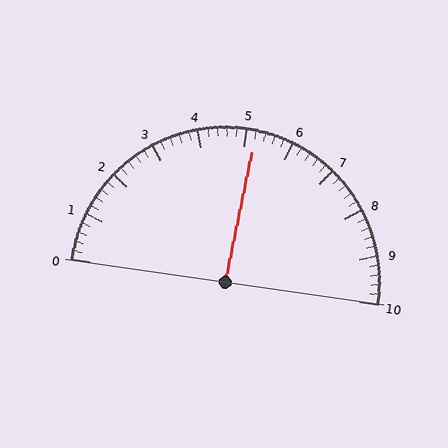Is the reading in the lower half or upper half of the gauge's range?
The reading is in the upper half of the range (0 to 10).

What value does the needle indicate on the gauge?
The needle indicates approximately 5.2.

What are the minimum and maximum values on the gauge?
The gauge ranges from 0 to 10.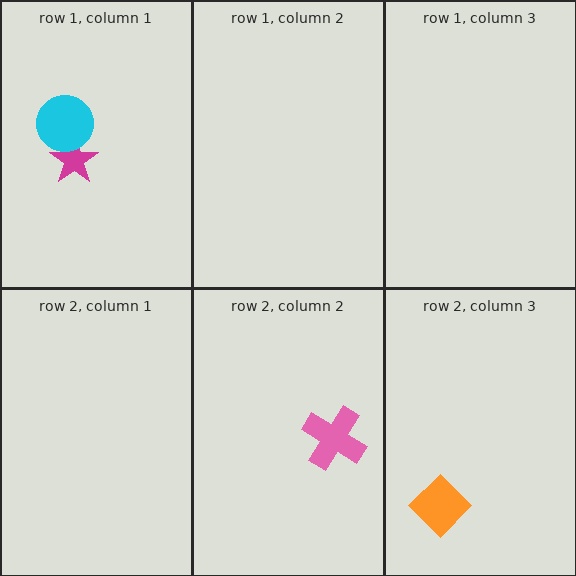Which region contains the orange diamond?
The row 2, column 3 region.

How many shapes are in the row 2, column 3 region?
1.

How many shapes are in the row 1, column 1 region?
2.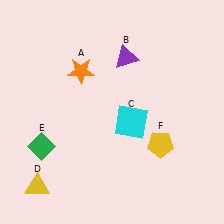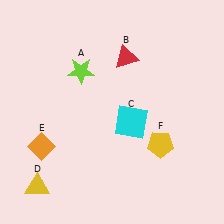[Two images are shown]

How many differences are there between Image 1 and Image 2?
There are 3 differences between the two images.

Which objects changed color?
A changed from orange to lime. B changed from purple to red. E changed from green to orange.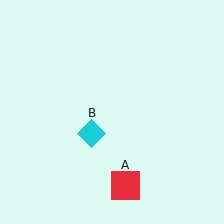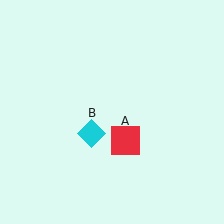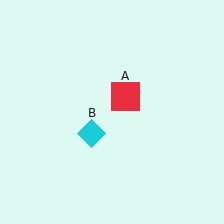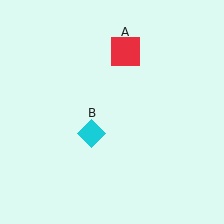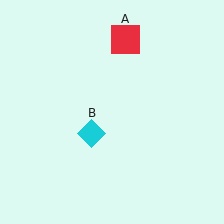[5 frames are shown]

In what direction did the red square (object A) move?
The red square (object A) moved up.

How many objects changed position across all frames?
1 object changed position: red square (object A).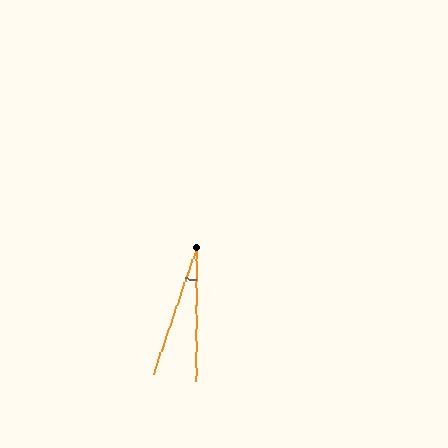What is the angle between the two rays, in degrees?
Approximately 19 degrees.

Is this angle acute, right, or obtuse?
It is acute.